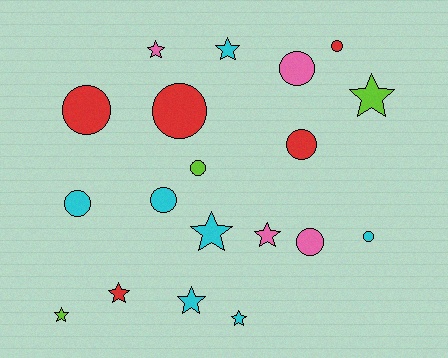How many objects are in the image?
There are 19 objects.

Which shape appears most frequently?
Circle, with 10 objects.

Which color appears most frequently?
Cyan, with 7 objects.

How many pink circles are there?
There are 2 pink circles.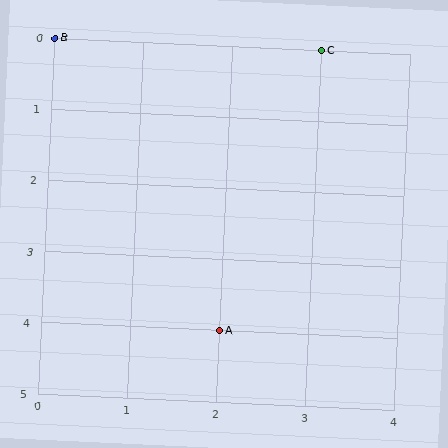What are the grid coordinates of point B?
Point B is at grid coordinates (0, 0).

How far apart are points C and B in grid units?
Points C and B are 3 columns apart.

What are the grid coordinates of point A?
Point A is at grid coordinates (2, 4).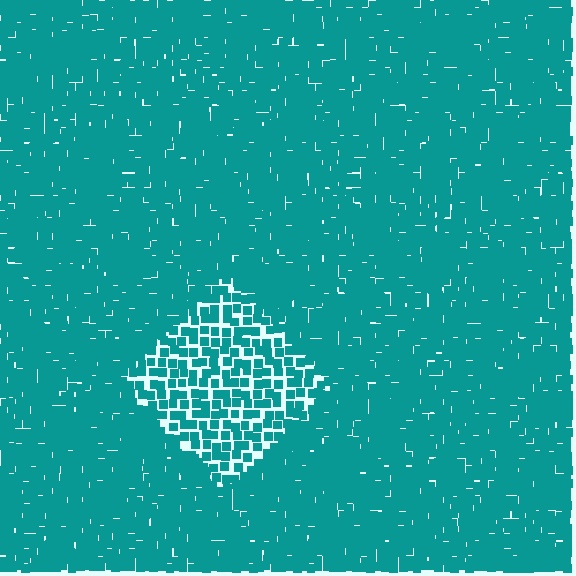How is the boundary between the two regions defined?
The boundary is defined by a change in element density (approximately 2.0x ratio). All elements are the same color, size, and shape.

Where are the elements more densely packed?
The elements are more densely packed outside the diamond boundary.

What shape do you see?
I see a diamond.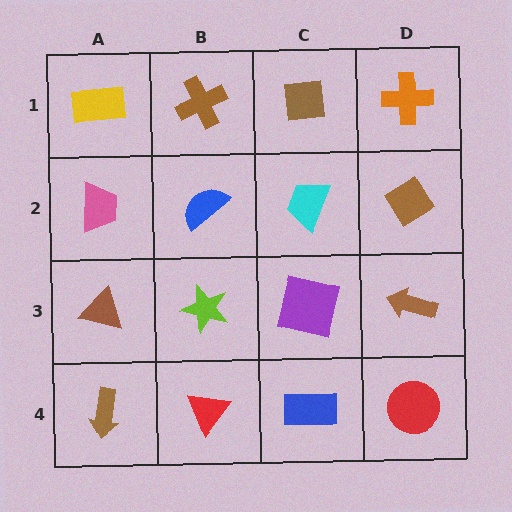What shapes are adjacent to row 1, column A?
A pink trapezoid (row 2, column A), a brown cross (row 1, column B).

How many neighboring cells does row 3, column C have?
4.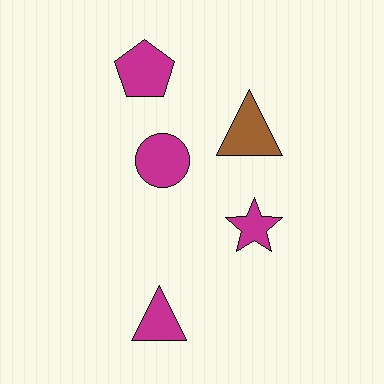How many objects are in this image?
There are 5 objects.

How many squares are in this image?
There are no squares.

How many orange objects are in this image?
There are no orange objects.